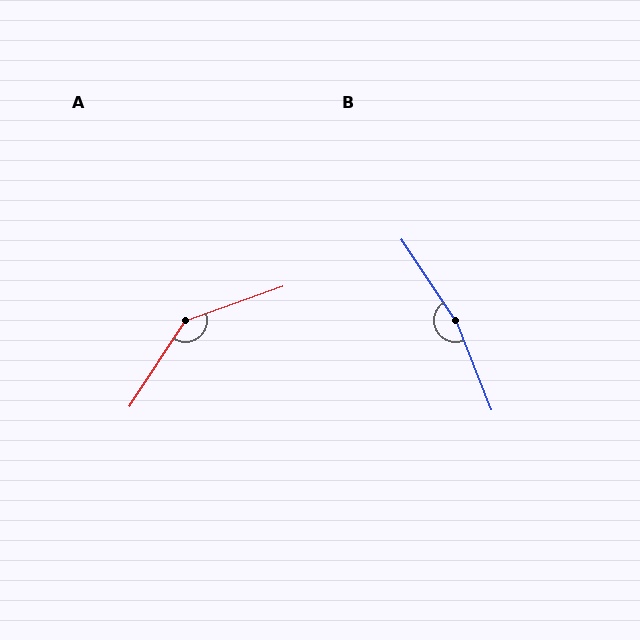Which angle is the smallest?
A, at approximately 143 degrees.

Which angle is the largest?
B, at approximately 168 degrees.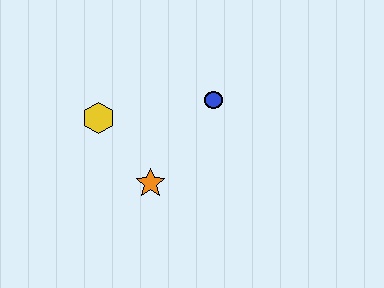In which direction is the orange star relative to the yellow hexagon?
The orange star is below the yellow hexagon.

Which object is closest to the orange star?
The yellow hexagon is closest to the orange star.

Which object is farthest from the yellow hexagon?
The blue circle is farthest from the yellow hexagon.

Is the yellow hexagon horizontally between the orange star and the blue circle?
No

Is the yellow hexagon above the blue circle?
No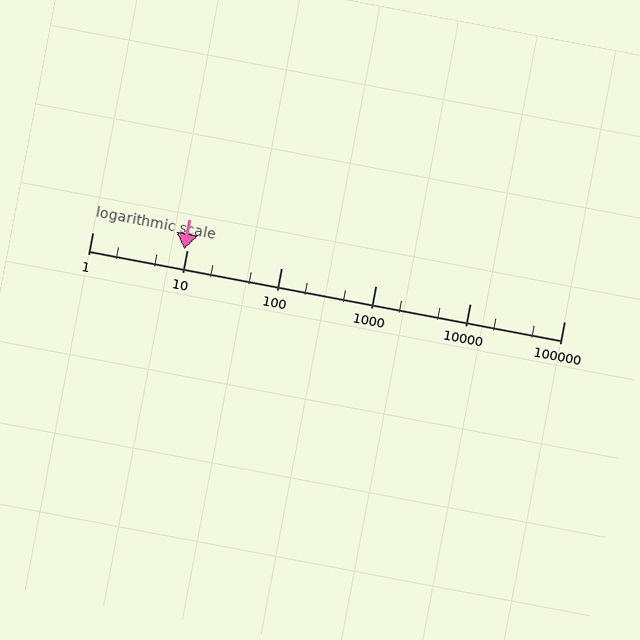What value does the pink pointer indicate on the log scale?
The pointer indicates approximately 9.5.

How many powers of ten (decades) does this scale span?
The scale spans 5 decades, from 1 to 100000.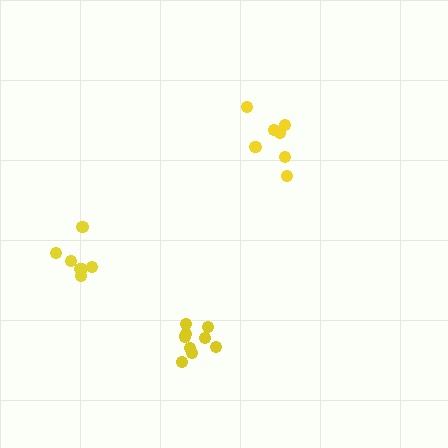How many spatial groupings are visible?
There are 3 spatial groupings.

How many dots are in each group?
Group 1: 7 dots, Group 2: 9 dots, Group 3: 7 dots (23 total).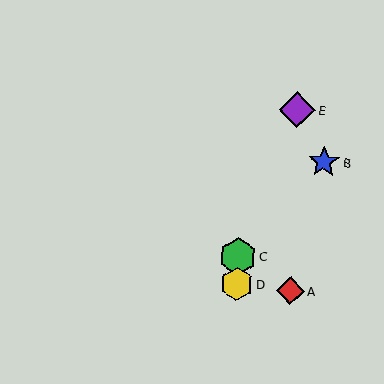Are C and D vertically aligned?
Yes, both are at x≈238.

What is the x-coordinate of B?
Object B is at x≈324.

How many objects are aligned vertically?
2 objects (C, D) are aligned vertically.